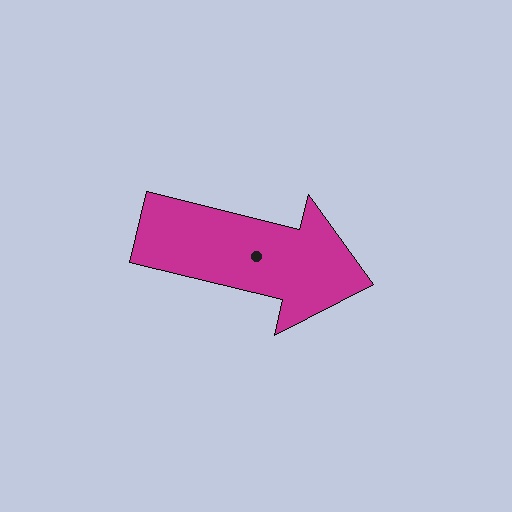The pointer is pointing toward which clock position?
Roughly 3 o'clock.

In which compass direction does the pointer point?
East.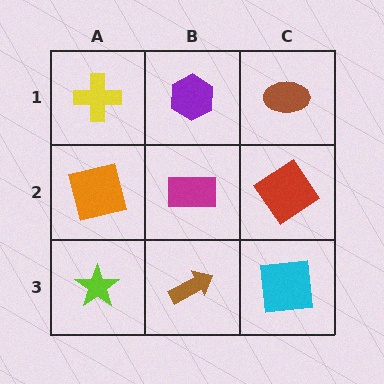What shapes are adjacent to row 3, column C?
A red diamond (row 2, column C), a brown arrow (row 3, column B).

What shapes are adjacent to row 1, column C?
A red diamond (row 2, column C), a purple hexagon (row 1, column B).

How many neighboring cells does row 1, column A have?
2.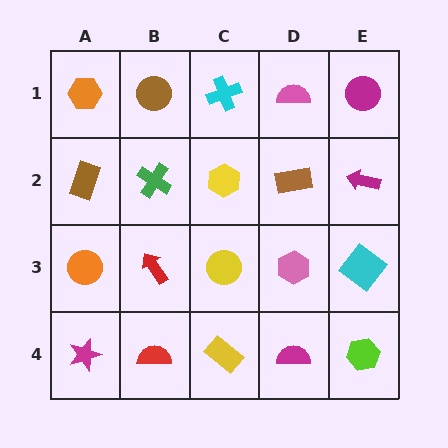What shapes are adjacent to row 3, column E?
A magenta arrow (row 2, column E), a lime hexagon (row 4, column E), a pink hexagon (row 3, column D).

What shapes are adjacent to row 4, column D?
A pink hexagon (row 3, column D), a yellow rectangle (row 4, column C), a lime hexagon (row 4, column E).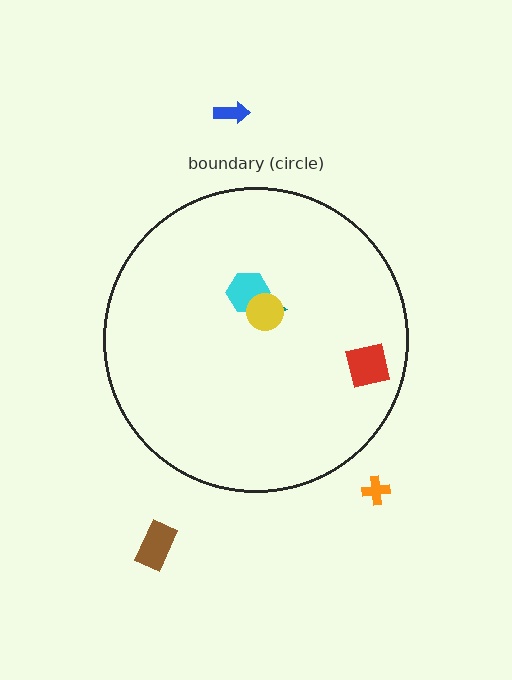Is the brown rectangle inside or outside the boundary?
Outside.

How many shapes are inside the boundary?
4 inside, 3 outside.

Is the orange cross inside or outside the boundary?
Outside.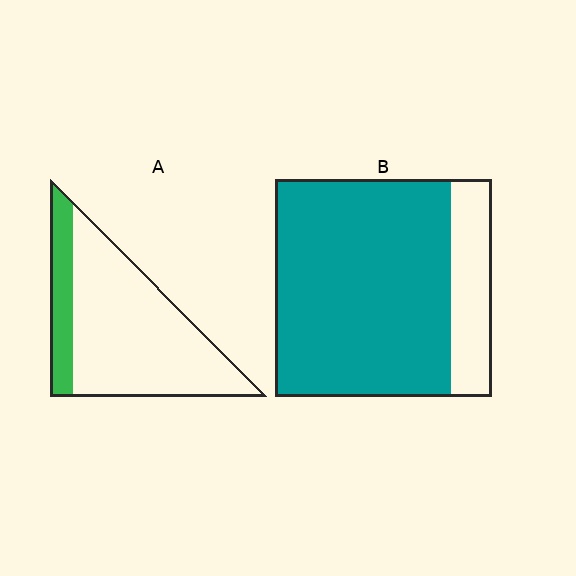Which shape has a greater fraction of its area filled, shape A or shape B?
Shape B.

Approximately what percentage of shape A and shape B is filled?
A is approximately 20% and B is approximately 80%.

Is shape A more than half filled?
No.